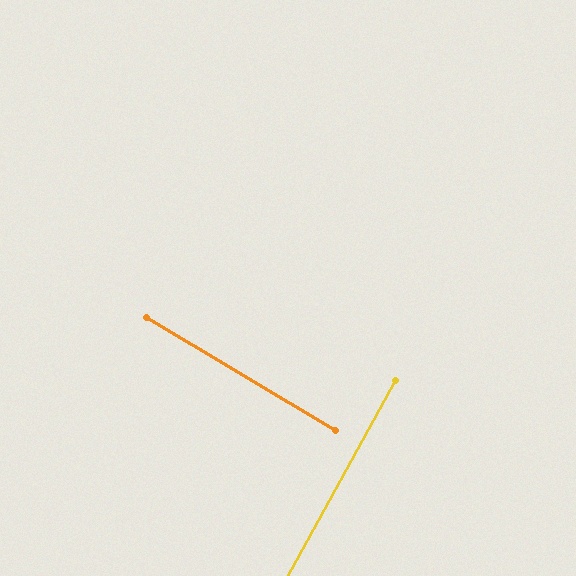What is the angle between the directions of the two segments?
Approximately 88 degrees.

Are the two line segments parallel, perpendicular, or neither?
Perpendicular — they meet at approximately 88°.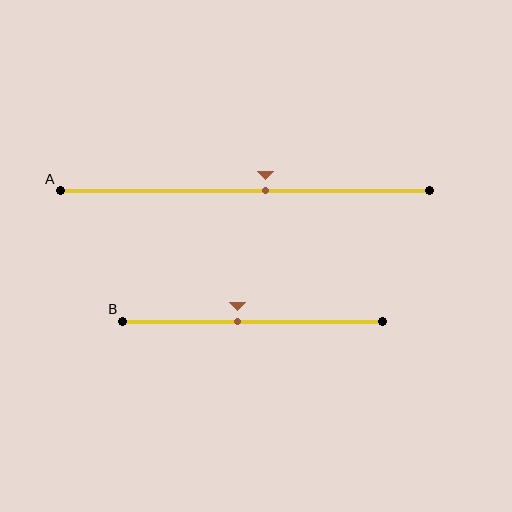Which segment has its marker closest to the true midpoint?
Segment A has its marker closest to the true midpoint.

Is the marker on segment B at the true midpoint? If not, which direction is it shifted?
No, the marker on segment B is shifted to the left by about 6% of the segment length.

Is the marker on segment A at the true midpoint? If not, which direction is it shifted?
No, the marker on segment A is shifted to the right by about 6% of the segment length.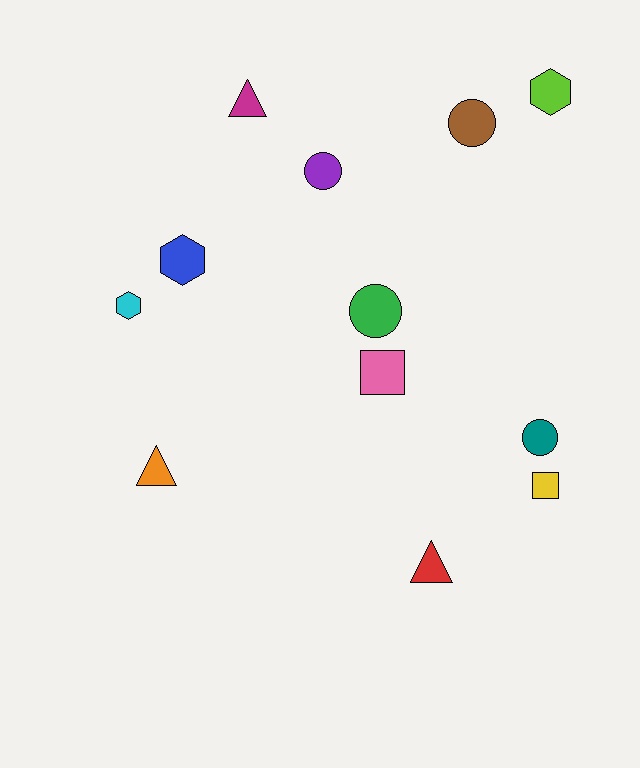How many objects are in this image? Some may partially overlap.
There are 12 objects.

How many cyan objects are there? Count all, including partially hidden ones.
There is 1 cyan object.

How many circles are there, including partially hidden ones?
There are 4 circles.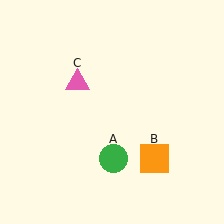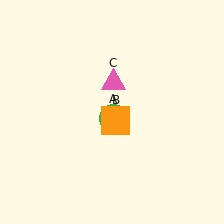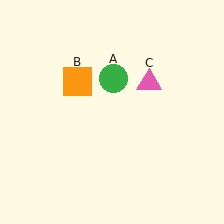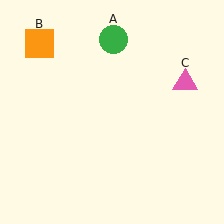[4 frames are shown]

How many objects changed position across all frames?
3 objects changed position: green circle (object A), orange square (object B), pink triangle (object C).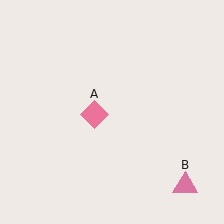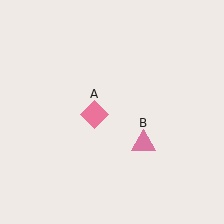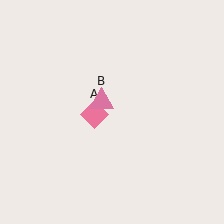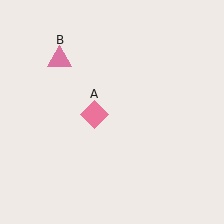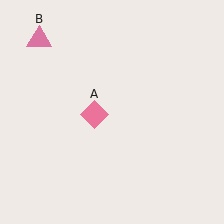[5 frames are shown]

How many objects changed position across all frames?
1 object changed position: pink triangle (object B).